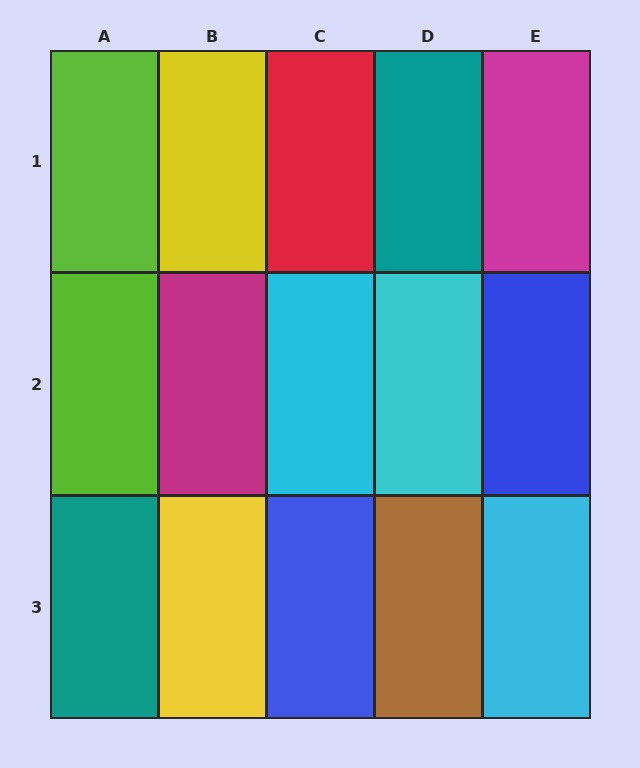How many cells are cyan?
3 cells are cyan.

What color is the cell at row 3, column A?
Teal.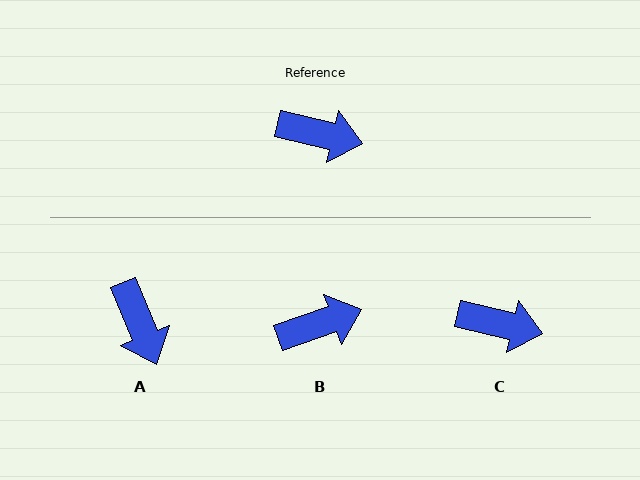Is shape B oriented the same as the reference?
No, it is off by about 32 degrees.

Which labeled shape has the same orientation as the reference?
C.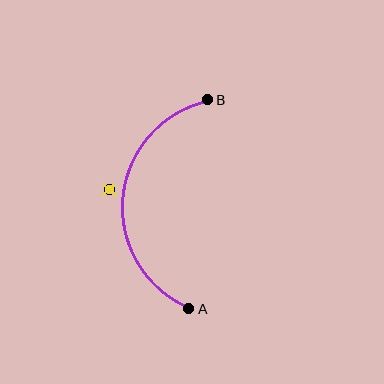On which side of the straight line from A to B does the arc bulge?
The arc bulges to the left of the straight line connecting A and B.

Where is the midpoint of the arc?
The arc midpoint is the point on the curve farthest from the straight line joining A and B. It sits to the left of that line.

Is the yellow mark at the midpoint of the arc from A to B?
No — the yellow mark does not lie on the arc at all. It sits slightly outside the curve.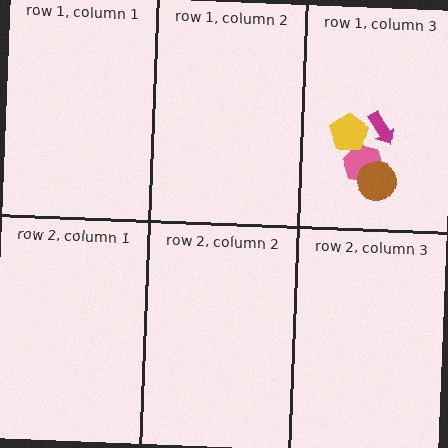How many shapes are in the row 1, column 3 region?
4.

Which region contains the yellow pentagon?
The row 1, column 3 region.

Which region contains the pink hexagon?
The row 1, column 3 region.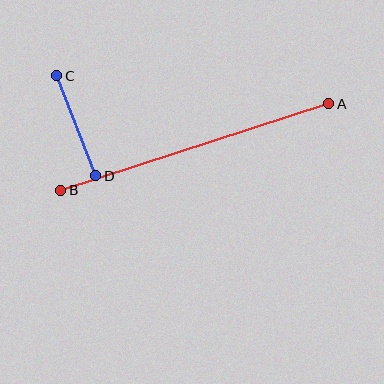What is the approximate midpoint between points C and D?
The midpoint is at approximately (76, 126) pixels.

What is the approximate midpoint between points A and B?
The midpoint is at approximately (195, 147) pixels.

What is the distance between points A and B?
The distance is approximately 282 pixels.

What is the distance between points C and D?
The distance is approximately 108 pixels.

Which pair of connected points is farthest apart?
Points A and B are farthest apart.